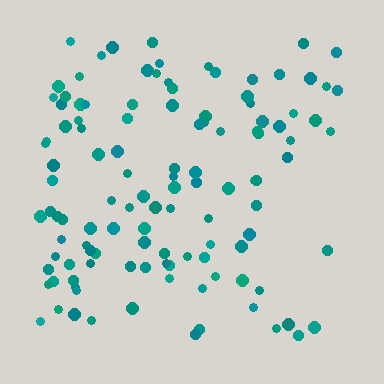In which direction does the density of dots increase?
From right to left, with the left side densest.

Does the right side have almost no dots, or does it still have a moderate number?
Still a moderate number, just noticeably fewer than the left.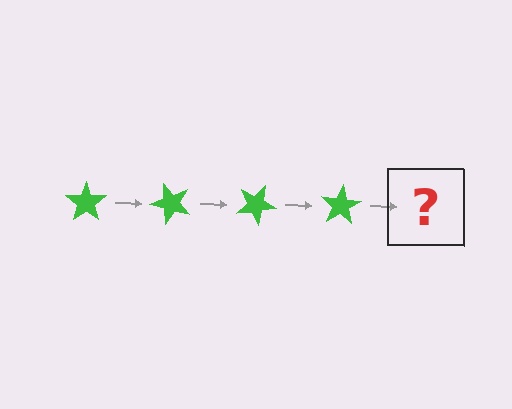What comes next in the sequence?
The next element should be a green star rotated 200 degrees.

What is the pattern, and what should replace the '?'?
The pattern is that the star rotates 50 degrees each step. The '?' should be a green star rotated 200 degrees.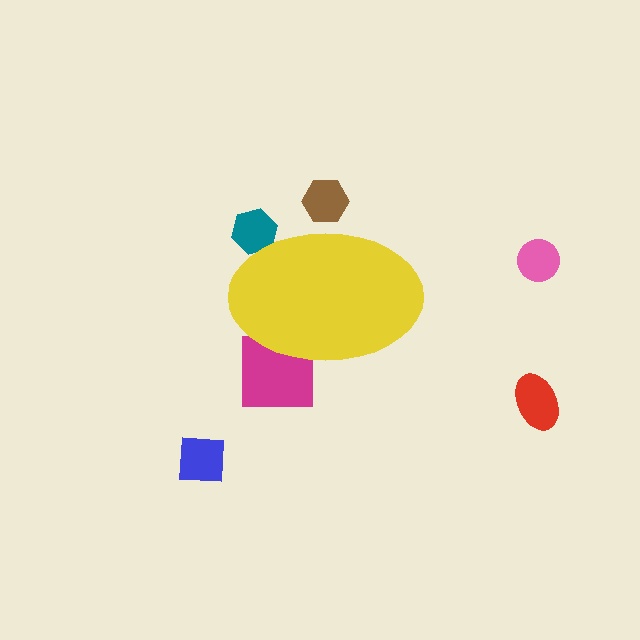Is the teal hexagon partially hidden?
Yes, the teal hexagon is partially hidden behind the yellow ellipse.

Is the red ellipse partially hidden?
No, the red ellipse is fully visible.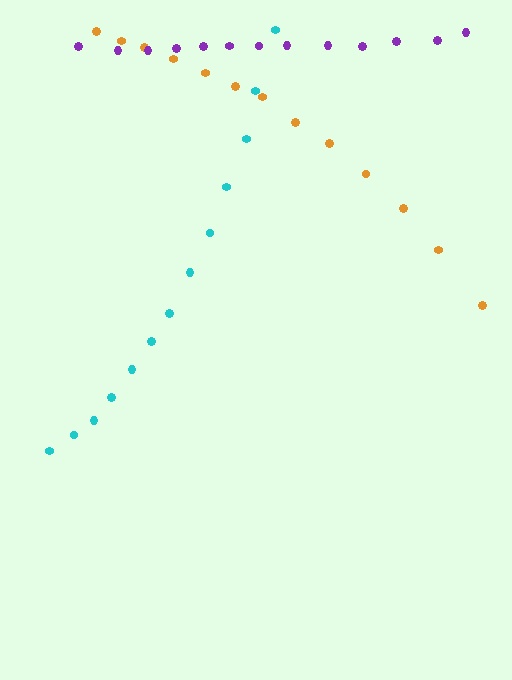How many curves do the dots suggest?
There are 3 distinct paths.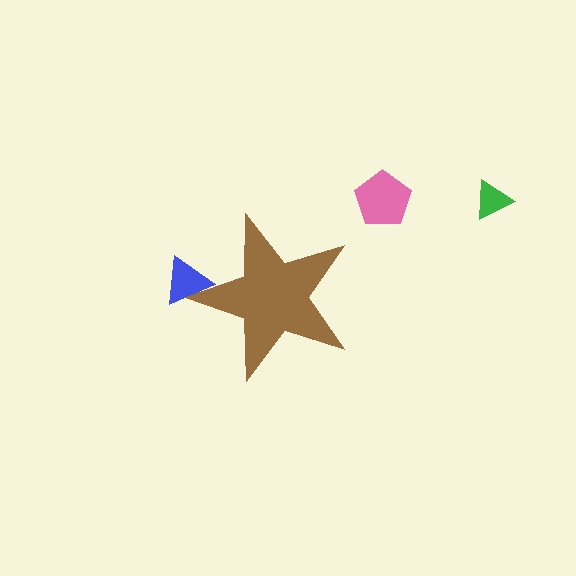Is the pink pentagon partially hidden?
No, the pink pentagon is fully visible.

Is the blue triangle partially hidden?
Yes, the blue triangle is partially hidden behind the brown star.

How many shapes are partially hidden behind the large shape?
1 shape is partially hidden.